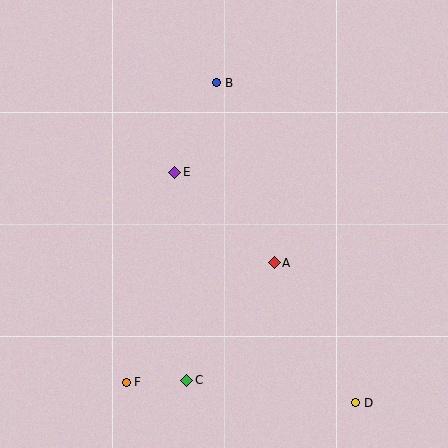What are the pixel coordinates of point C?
Point C is at (187, 380).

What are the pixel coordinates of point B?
Point B is at (217, 83).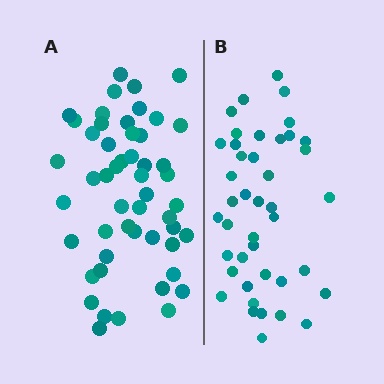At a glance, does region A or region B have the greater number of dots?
Region A (the left region) has more dots.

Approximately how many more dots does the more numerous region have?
Region A has roughly 8 or so more dots than region B.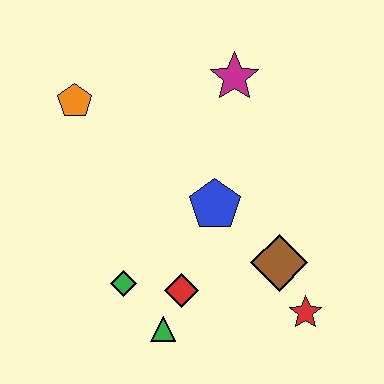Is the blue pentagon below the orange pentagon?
Yes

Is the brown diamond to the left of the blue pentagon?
No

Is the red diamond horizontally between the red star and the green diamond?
Yes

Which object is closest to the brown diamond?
The red star is closest to the brown diamond.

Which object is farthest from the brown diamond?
The orange pentagon is farthest from the brown diamond.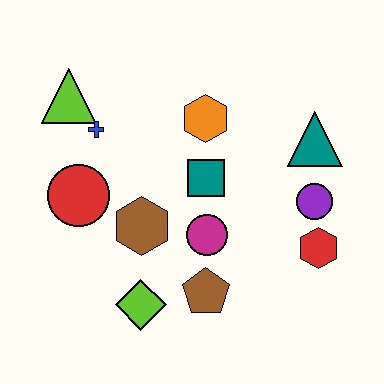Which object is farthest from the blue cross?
The red hexagon is farthest from the blue cross.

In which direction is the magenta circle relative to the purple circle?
The magenta circle is to the left of the purple circle.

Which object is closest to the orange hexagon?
The teal square is closest to the orange hexagon.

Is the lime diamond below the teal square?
Yes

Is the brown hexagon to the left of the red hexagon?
Yes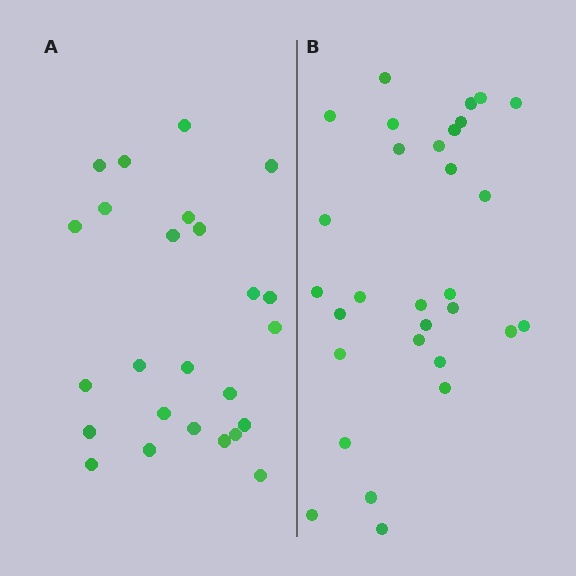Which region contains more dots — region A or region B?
Region B (the right region) has more dots.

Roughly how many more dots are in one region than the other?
Region B has about 5 more dots than region A.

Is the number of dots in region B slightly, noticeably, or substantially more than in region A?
Region B has only slightly more — the two regions are fairly close. The ratio is roughly 1.2 to 1.